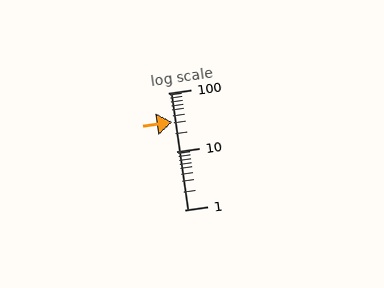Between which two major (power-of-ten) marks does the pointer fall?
The pointer is between 10 and 100.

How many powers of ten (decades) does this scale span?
The scale spans 2 decades, from 1 to 100.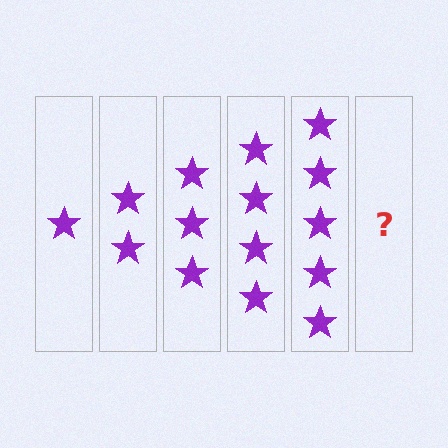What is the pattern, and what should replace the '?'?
The pattern is that each step adds one more star. The '?' should be 6 stars.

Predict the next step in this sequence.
The next step is 6 stars.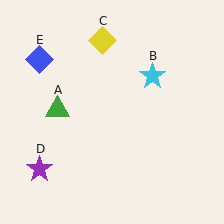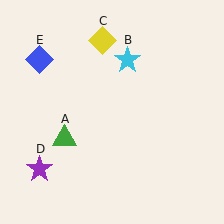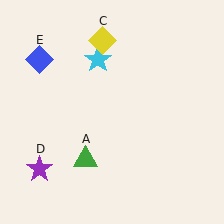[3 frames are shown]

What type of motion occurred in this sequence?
The green triangle (object A), cyan star (object B) rotated counterclockwise around the center of the scene.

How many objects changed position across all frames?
2 objects changed position: green triangle (object A), cyan star (object B).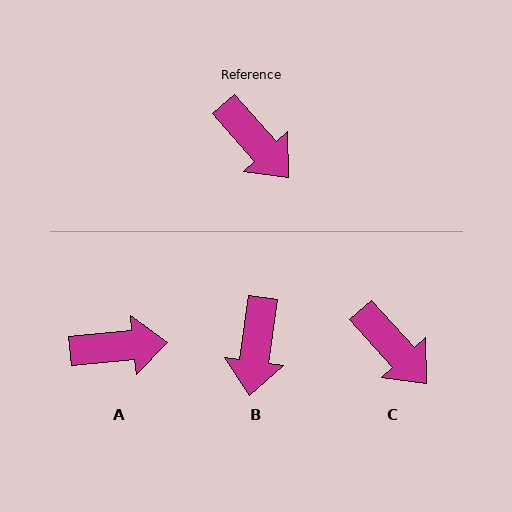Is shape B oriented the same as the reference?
No, it is off by about 50 degrees.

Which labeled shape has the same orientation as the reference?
C.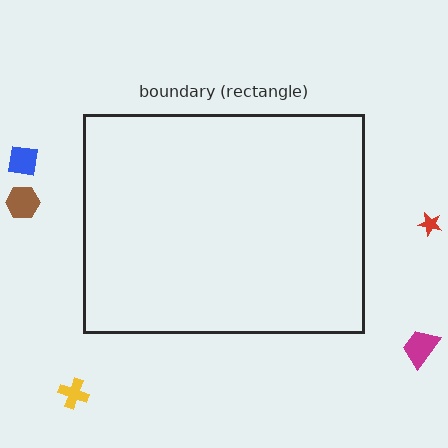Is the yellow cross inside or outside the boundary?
Outside.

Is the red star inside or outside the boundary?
Outside.